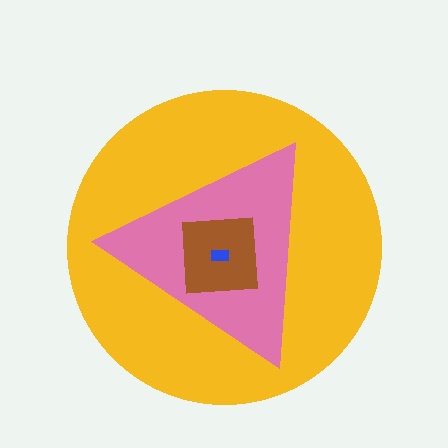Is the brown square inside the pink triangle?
Yes.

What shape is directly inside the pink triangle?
The brown square.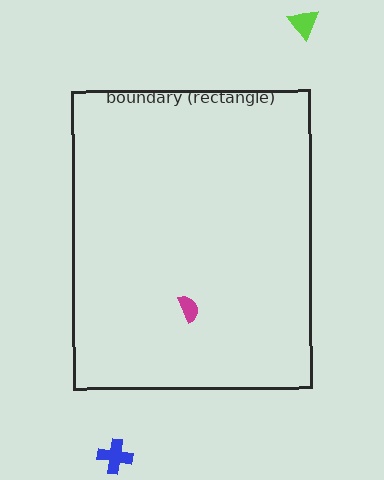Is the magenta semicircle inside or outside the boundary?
Inside.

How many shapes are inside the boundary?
1 inside, 2 outside.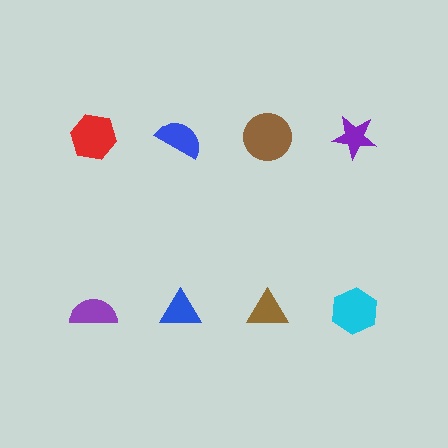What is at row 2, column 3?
A brown triangle.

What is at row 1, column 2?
A blue semicircle.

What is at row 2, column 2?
A blue triangle.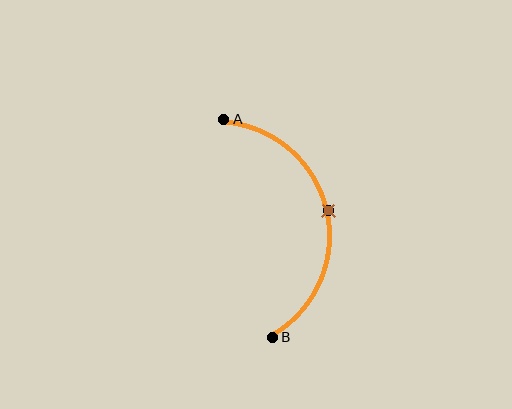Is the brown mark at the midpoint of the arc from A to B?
Yes. The brown mark lies on the arc at equal arc-length from both A and B — it is the arc midpoint.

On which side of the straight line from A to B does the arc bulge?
The arc bulges to the right of the straight line connecting A and B.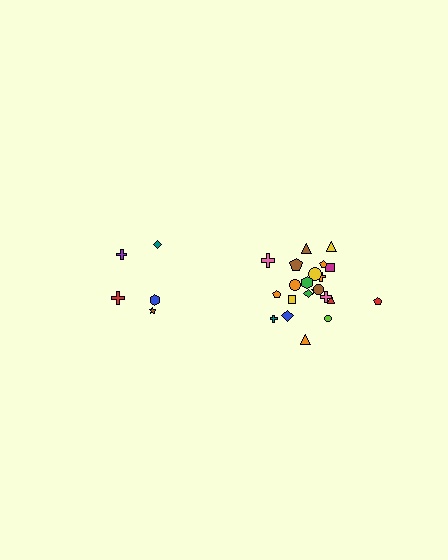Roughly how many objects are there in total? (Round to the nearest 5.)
Roughly 25 objects in total.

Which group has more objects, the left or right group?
The right group.